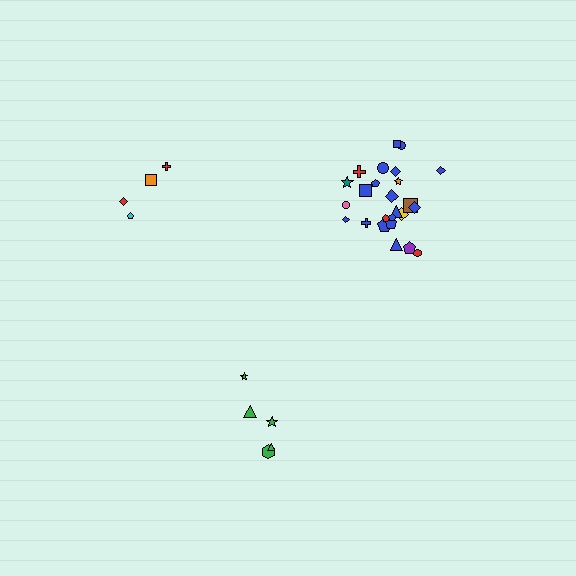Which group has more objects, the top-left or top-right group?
The top-right group.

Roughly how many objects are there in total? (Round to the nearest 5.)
Roughly 35 objects in total.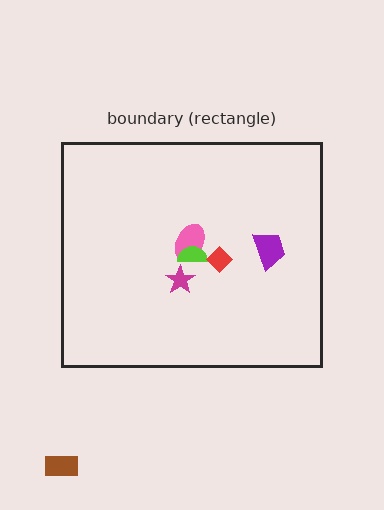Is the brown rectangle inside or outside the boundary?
Outside.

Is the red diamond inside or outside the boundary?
Inside.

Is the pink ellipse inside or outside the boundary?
Inside.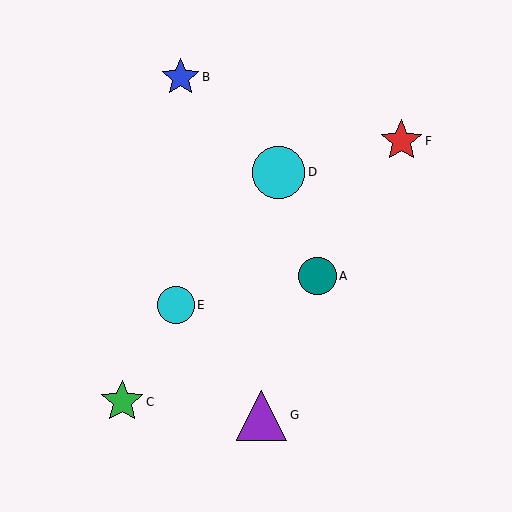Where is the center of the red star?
The center of the red star is at (401, 141).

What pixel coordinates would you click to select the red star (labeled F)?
Click at (401, 141) to select the red star F.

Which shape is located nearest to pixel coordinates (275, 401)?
The purple triangle (labeled G) at (262, 415) is nearest to that location.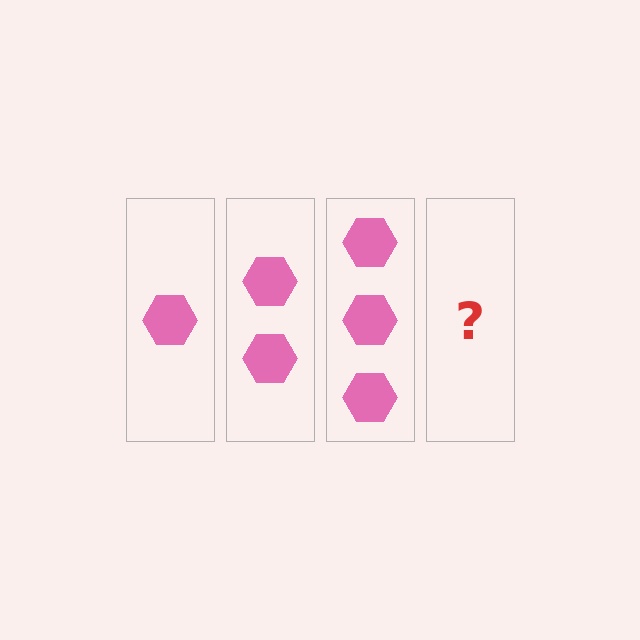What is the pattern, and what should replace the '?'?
The pattern is that each step adds one more hexagon. The '?' should be 4 hexagons.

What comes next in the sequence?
The next element should be 4 hexagons.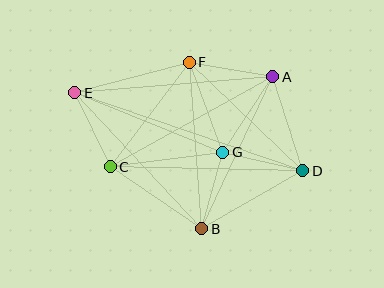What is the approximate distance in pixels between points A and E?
The distance between A and E is approximately 198 pixels.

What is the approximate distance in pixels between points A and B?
The distance between A and B is approximately 168 pixels.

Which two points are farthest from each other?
Points D and E are farthest from each other.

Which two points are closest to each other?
Points B and G are closest to each other.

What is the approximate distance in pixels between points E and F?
The distance between E and F is approximately 118 pixels.